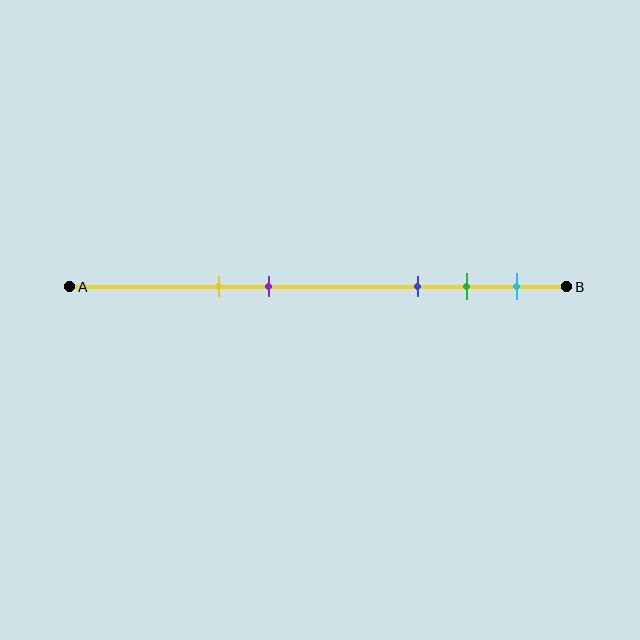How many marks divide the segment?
There are 5 marks dividing the segment.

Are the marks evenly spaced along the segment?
No, the marks are not evenly spaced.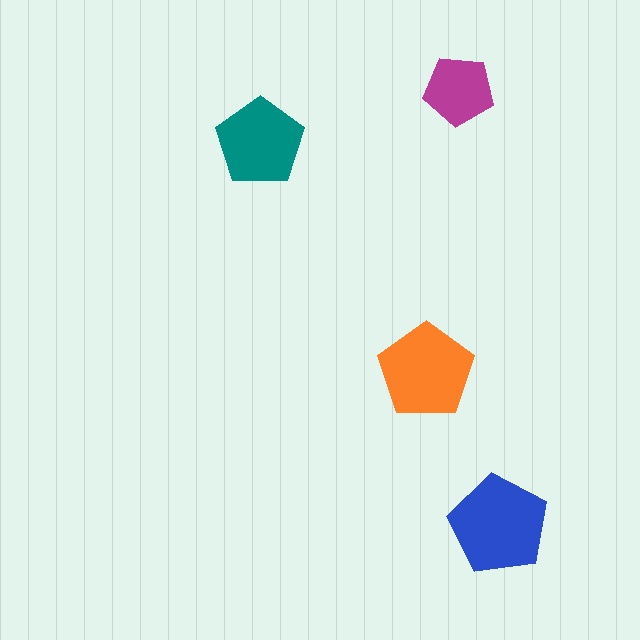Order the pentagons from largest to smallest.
the blue one, the orange one, the teal one, the magenta one.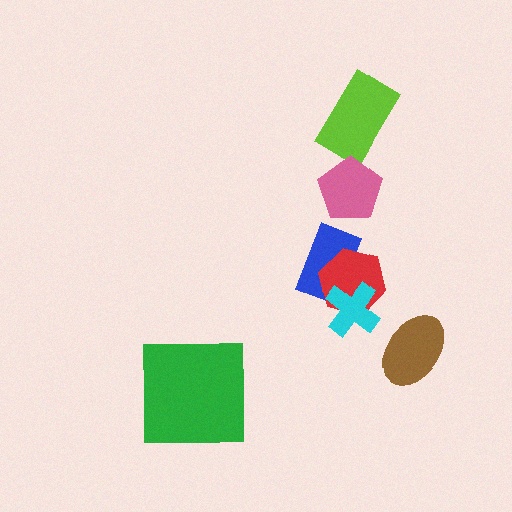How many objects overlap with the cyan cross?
2 objects overlap with the cyan cross.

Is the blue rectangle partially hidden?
Yes, it is partially covered by another shape.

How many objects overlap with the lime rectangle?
0 objects overlap with the lime rectangle.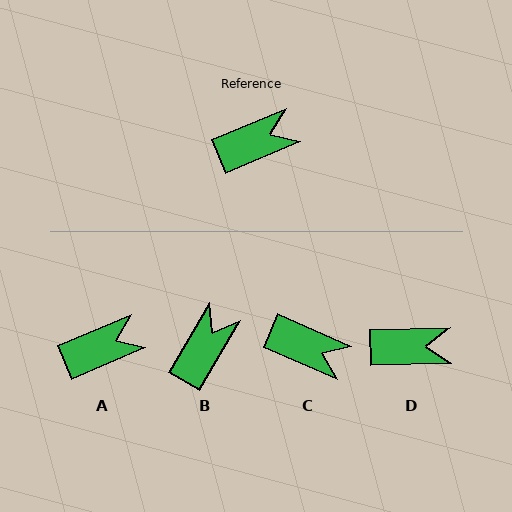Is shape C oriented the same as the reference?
No, it is off by about 46 degrees.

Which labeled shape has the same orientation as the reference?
A.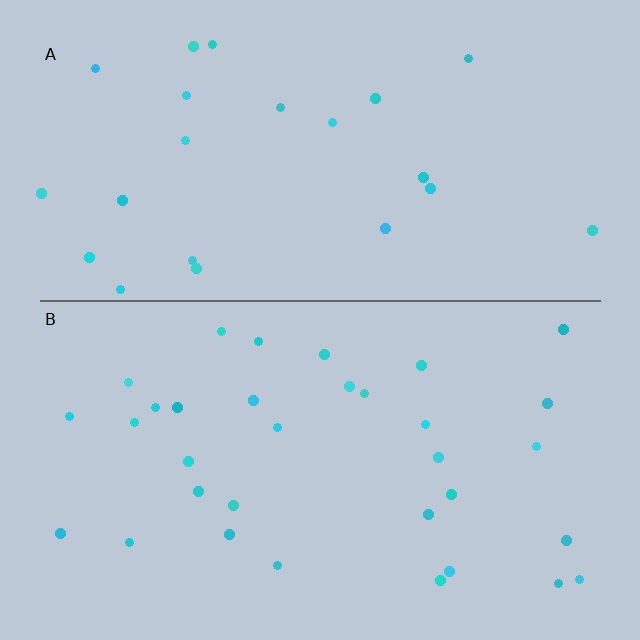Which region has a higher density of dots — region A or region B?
B (the bottom).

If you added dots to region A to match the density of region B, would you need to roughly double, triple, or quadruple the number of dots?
Approximately double.